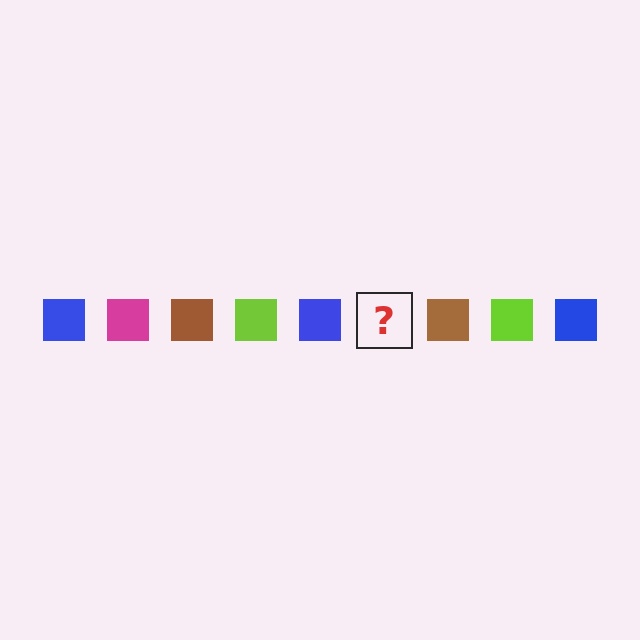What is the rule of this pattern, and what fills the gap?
The rule is that the pattern cycles through blue, magenta, brown, lime squares. The gap should be filled with a magenta square.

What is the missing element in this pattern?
The missing element is a magenta square.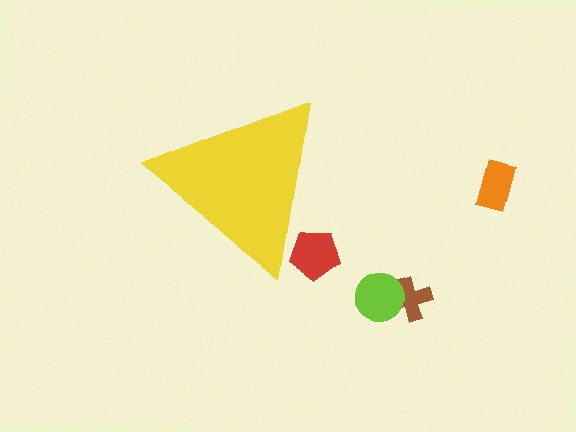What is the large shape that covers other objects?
A yellow triangle.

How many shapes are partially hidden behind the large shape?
1 shape is partially hidden.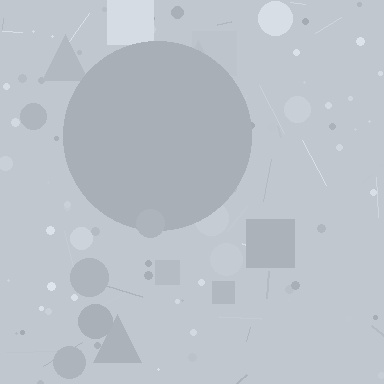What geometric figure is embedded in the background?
A circle is embedded in the background.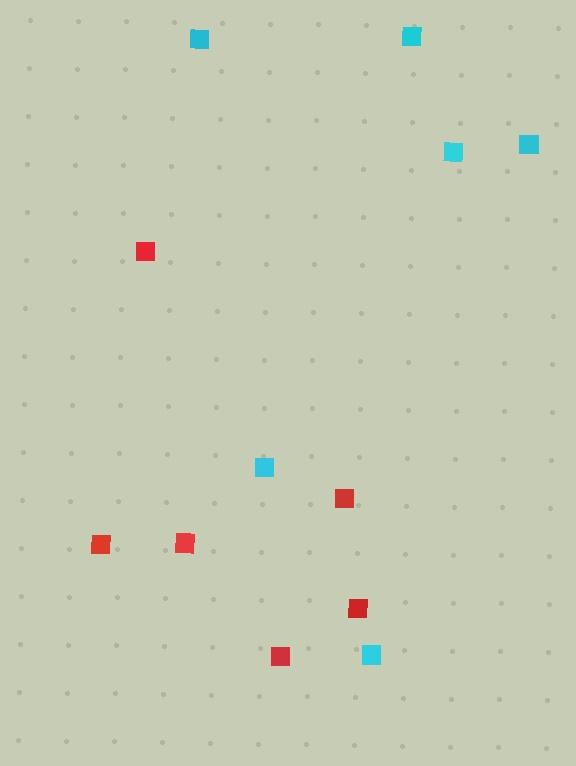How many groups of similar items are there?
There are 2 groups: one group of cyan squares (6) and one group of red squares (6).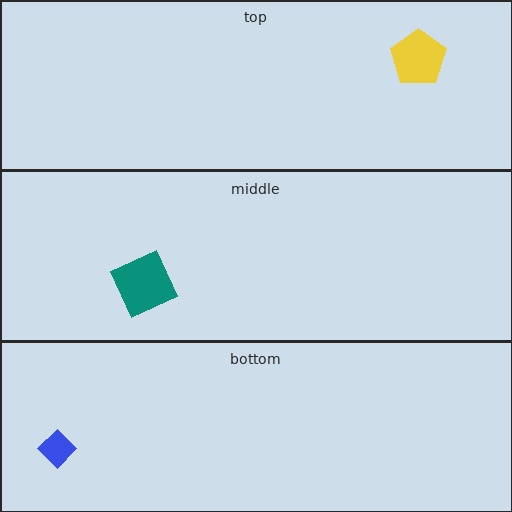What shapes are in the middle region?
The teal square.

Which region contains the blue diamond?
The bottom region.